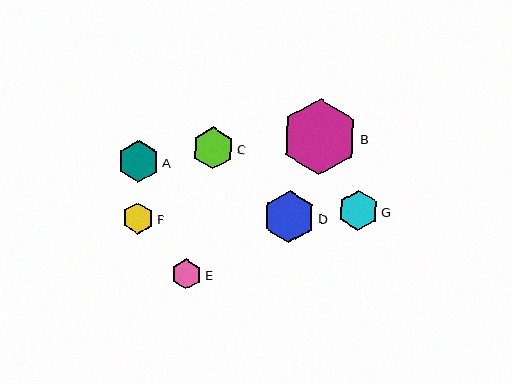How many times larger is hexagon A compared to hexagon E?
Hexagon A is approximately 1.4 times the size of hexagon E.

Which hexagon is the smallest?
Hexagon E is the smallest with a size of approximately 30 pixels.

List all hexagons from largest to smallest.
From largest to smallest: B, D, A, C, G, F, E.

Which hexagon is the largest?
Hexagon B is the largest with a size of approximately 76 pixels.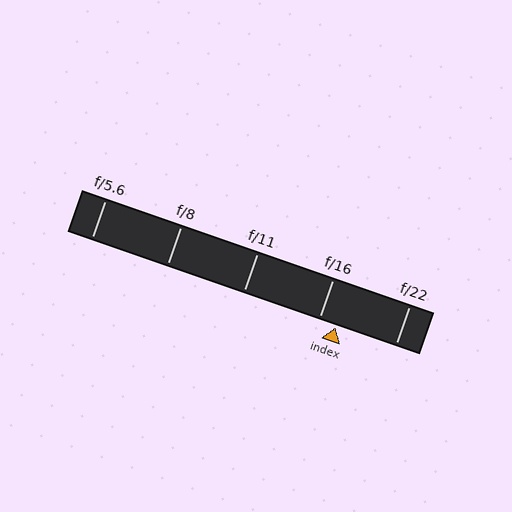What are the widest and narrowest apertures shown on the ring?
The widest aperture shown is f/5.6 and the narrowest is f/22.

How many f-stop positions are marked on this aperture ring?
There are 5 f-stop positions marked.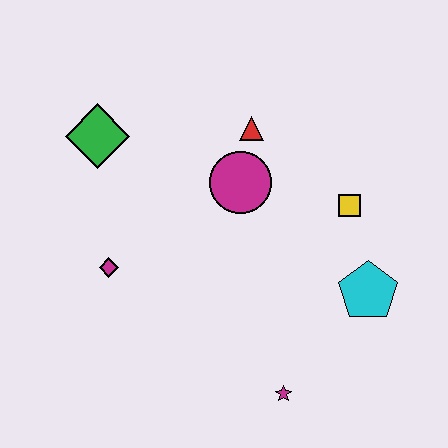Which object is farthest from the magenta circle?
The magenta star is farthest from the magenta circle.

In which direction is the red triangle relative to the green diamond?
The red triangle is to the right of the green diamond.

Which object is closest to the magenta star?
The cyan pentagon is closest to the magenta star.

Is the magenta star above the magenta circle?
No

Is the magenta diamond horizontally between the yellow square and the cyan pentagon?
No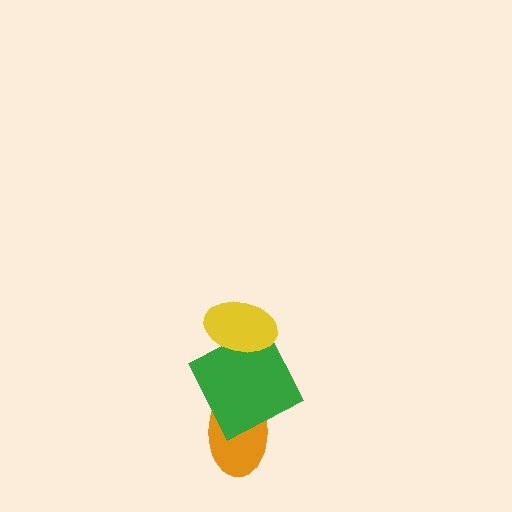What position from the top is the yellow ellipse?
The yellow ellipse is 1st from the top.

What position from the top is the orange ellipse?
The orange ellipse is 3rd from the top.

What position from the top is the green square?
The green square is 2nd from the top.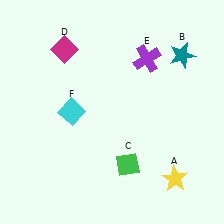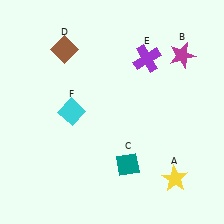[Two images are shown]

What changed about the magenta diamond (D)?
In Image 1, D is magenta. In Image 2, it changed to brown.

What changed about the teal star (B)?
In Image 1, B is teal. In Image 2, it changed to magenta.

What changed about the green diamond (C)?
In Image 1, C is green. In Image 2, it changed to teal.